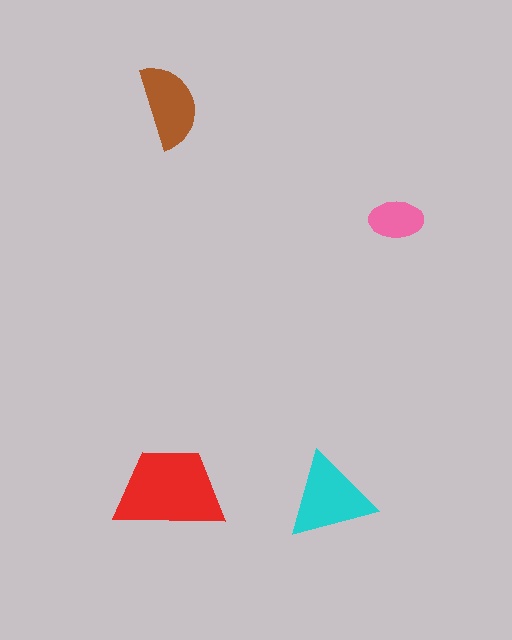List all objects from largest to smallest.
The red trapezoid, the cyan triangle, the brown semicircle, the pink ellipse.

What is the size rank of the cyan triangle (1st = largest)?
2nd.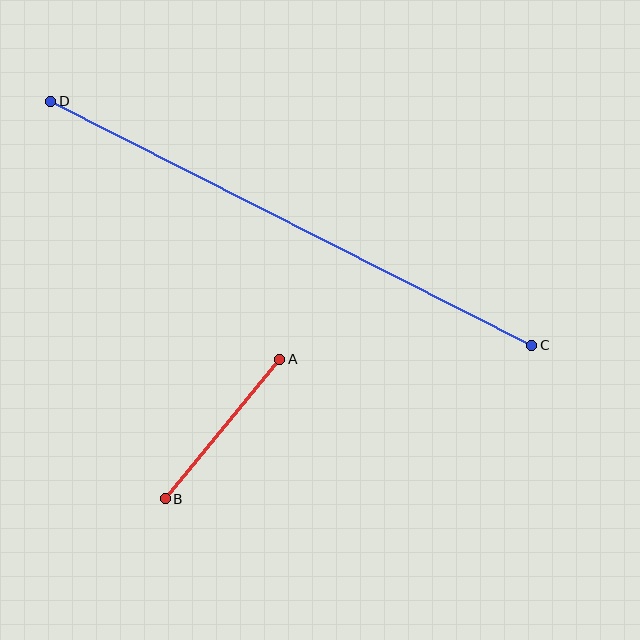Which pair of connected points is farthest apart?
Points C and D are farthest apart.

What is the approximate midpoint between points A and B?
The midpoint is at approximately (222, 429) pixels.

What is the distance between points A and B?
The distance is approximately 180 pixels.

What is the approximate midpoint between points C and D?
The midpoint is at approximately (291, 223) pixels.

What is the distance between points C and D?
The distance is approximately 539 pixels.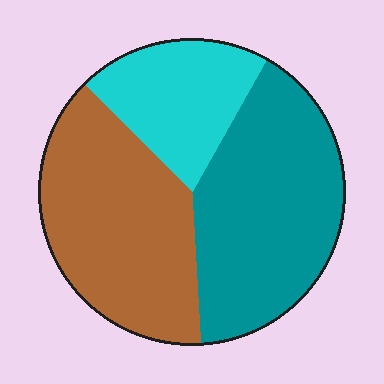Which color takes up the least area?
Cyan, at roughly 20%.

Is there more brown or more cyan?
Brown.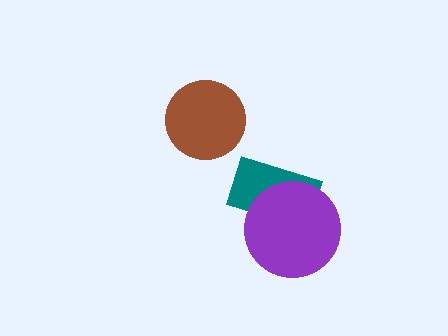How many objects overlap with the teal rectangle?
1 object overlaps with the teal rectangle.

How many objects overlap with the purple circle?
1 object overlaps with the purple circle.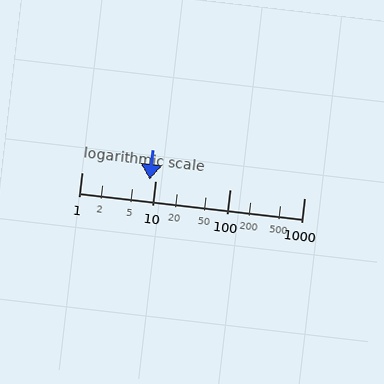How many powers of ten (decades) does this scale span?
The scale spans 3 decades, from 1 to 1000.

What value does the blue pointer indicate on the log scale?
The pointer indicates approximately 8.2.